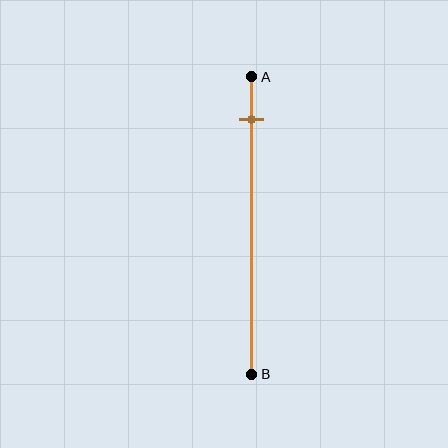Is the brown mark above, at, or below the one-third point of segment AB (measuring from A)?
The brown mark is above the one-third point of segment AB.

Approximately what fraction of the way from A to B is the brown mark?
The brown mark is approximately 15% of the way from A to B.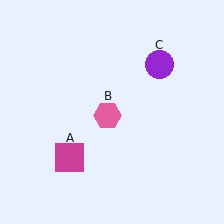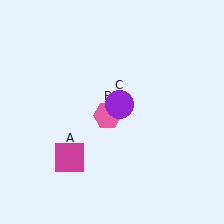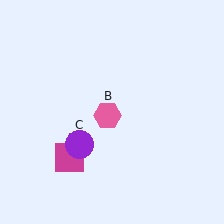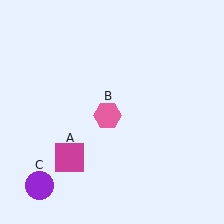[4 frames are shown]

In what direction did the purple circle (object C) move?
The purple circle (object C) moved down and to the left.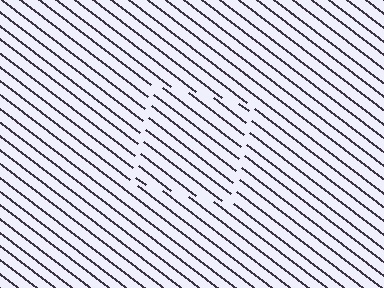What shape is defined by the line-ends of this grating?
An illusory square. The interior of the shape contains the same grating, shifted by half a period — the contour is defined by the phase discontinuity where line-ends from the inner and outer gratings abut.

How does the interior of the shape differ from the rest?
The interior of the shape contains the same grating, shifted by half a period — the contour is defined by the phase discontinuity where line-ends from the inner and outer gratings abut.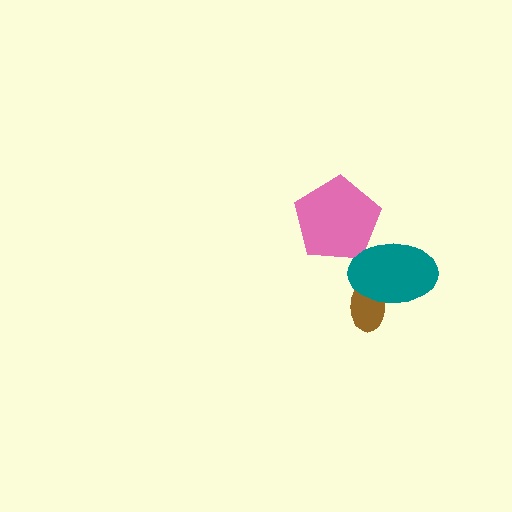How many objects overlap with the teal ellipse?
2 objects overlap with the teal ellipse.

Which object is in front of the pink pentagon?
The teal ellipse is in front of the pink pentagon.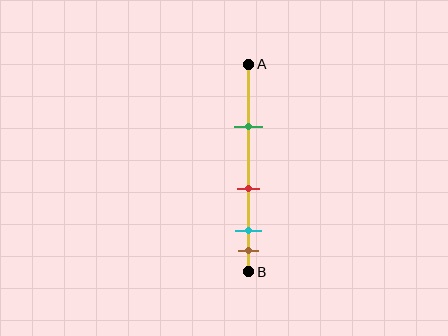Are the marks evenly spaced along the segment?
No, the marks are not evenly spaced.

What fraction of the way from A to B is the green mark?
The green mark is approximately 30% (0.3) of the way from A to B.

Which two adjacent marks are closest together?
The cyan and brown marks are the closest adjacent pair.